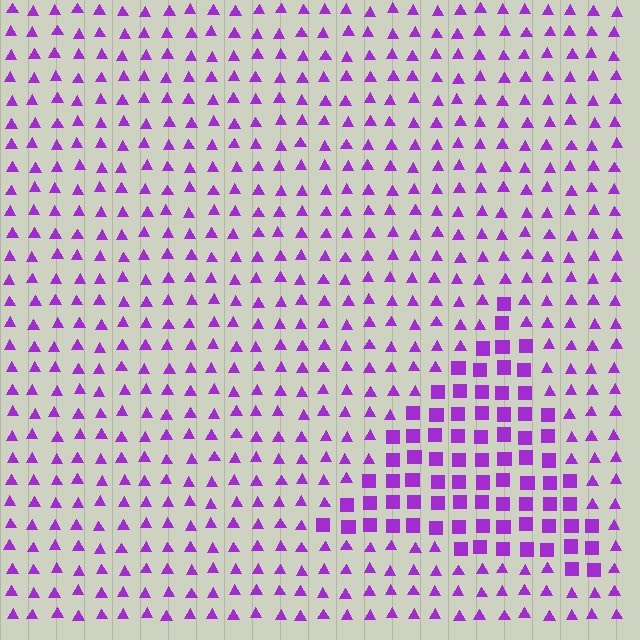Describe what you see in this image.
The image is filled with small purple elements arranged in a uniform grid. A triangle-shaped region contains squares, while the surrounding area contains triangles. The boundary is defined purely by the change in element shape.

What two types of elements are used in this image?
The image uses squares inside the triangle region and triangles outside it.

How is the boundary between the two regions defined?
The boundary is defined by a change in element shape: squares inside vs. triangles outside. All elements share the same color and spacing.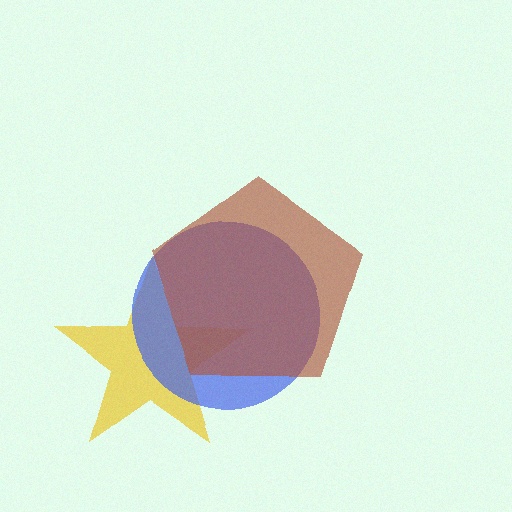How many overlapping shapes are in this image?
There are 3 overlapping shapes in the image.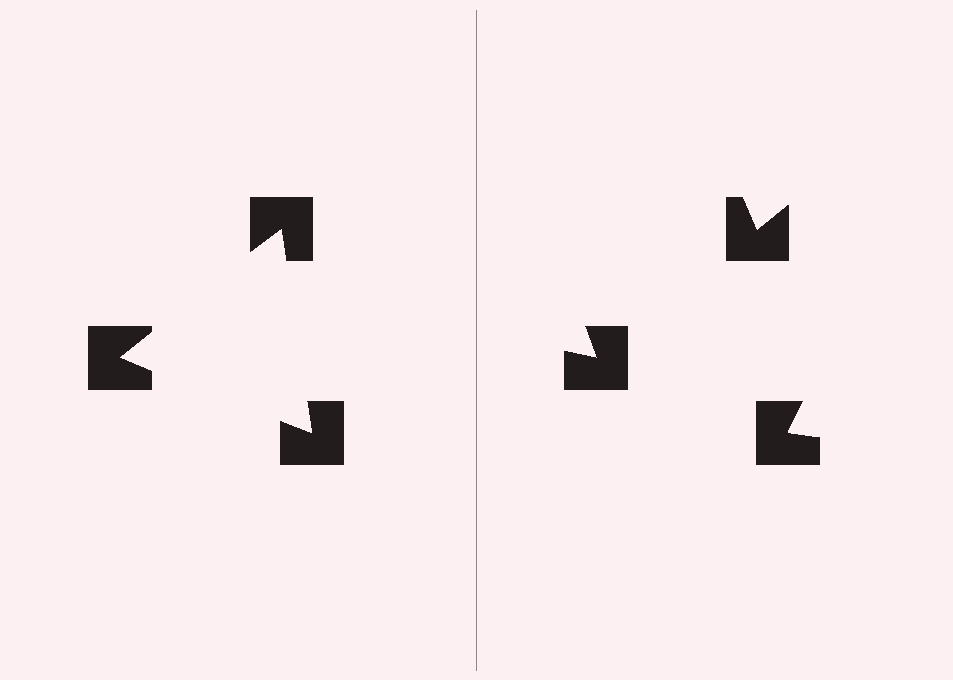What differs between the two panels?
The notched squares are positioned identically on both sides; only the wedge orientations differ. On the left they align to a triangle; on the right they are misaligned.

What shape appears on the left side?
An illusory triangle.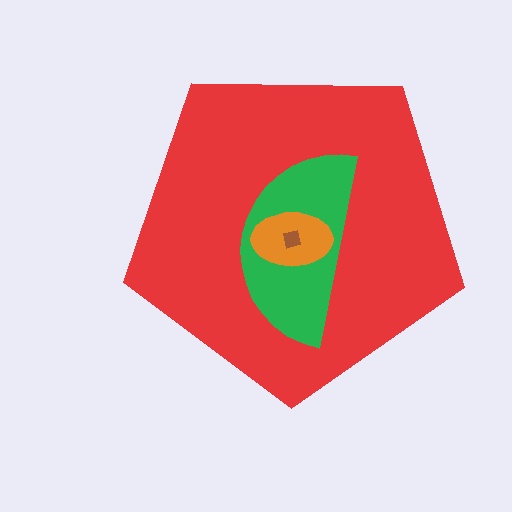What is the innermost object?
The brown square.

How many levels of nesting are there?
4.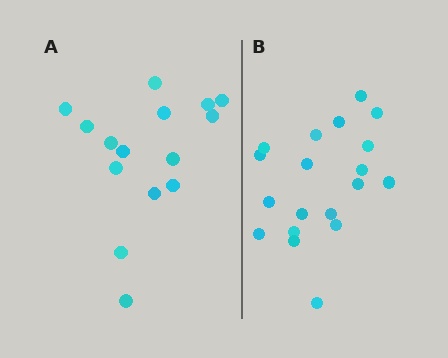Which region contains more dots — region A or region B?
Region B (the right region) has more dots.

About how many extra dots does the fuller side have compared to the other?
Region B has about 4 more dots than region A.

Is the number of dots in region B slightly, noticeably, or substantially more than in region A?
Region B has noticeably more, but not dramatically so. The ratio is roughly 1.3 to 1.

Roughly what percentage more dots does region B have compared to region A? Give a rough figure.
About 25% more.